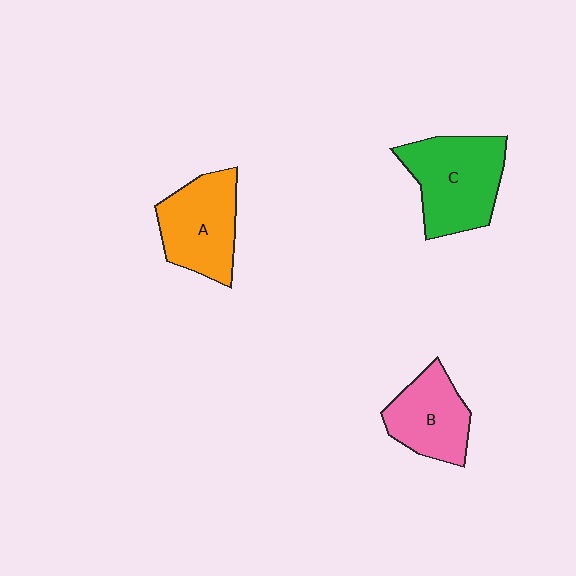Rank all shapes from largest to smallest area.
From largest to smallest: C (green), A (orange), B (pink).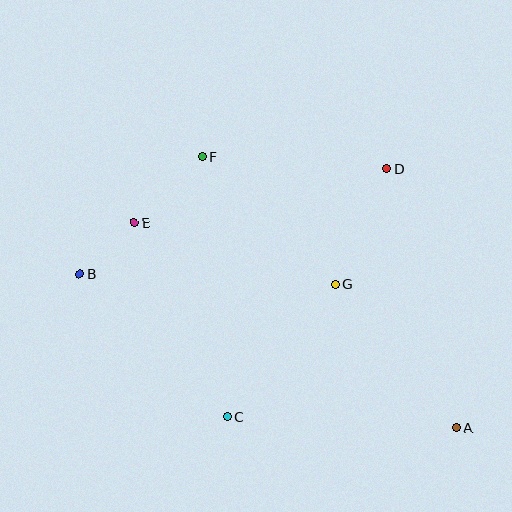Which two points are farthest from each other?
Points A and B are farthest from each other.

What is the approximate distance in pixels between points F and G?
The distance between F and G is approximately 185 pixels.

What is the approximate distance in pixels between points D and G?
The distance between D and G is approximately 126 pixels.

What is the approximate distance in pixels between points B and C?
The distance between B and C is approximately 205 pixels.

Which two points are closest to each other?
Points B and E are closest to each other.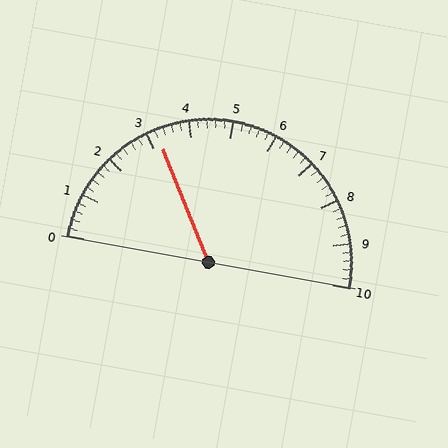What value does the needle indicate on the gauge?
The needle indicates approximately 3.2.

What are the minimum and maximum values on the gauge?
The gauge ranges from 0 to 10.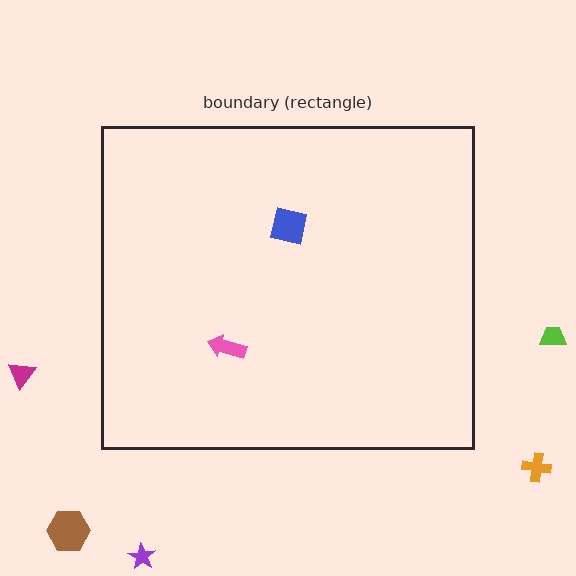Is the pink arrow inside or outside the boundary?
Inside.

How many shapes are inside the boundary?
2 inside, 5 outside.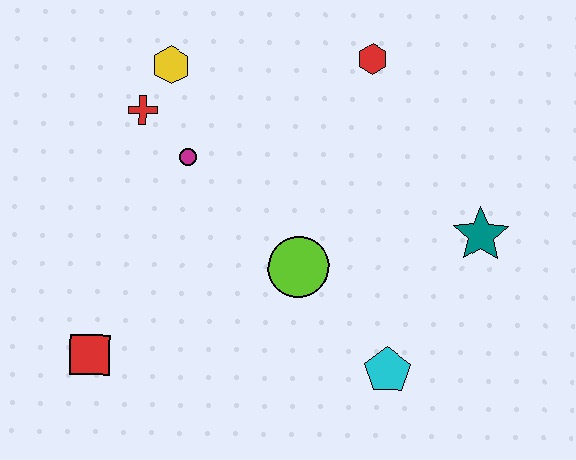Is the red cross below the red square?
No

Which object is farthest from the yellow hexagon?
The cyan pentagon is farthest from the yellow hexagon.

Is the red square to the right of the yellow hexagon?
No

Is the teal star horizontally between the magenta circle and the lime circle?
No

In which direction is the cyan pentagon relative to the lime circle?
The cyan pentagon is below the lime circle.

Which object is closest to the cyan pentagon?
The lime circle is closest to the cyan pentagon.